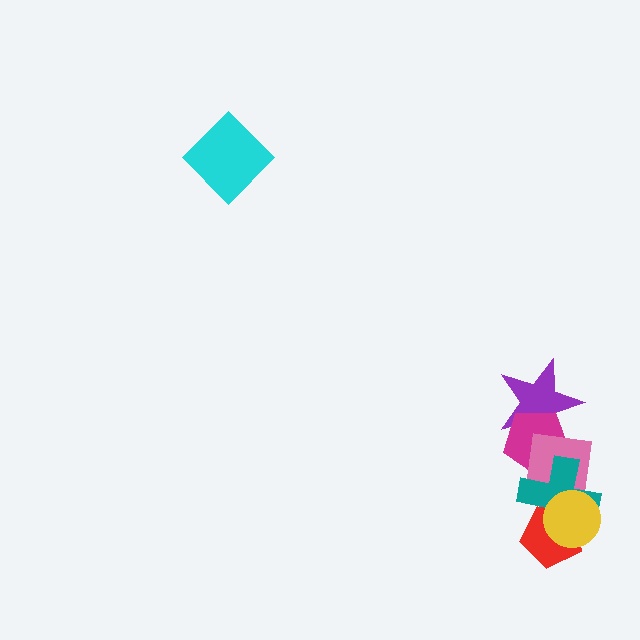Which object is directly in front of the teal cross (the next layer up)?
The red pentagon is directly in front of the teal cross.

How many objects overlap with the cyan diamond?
0 objects overlap with the cyan diamond.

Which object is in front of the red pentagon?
The yellow circle is in front of the red pentagon.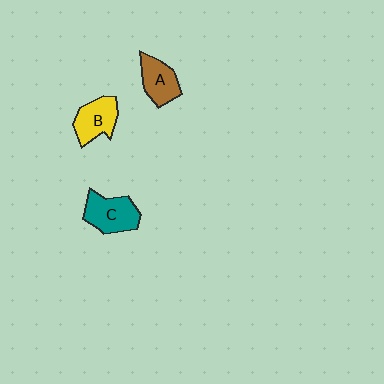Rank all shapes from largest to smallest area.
From largest to smallest: C (teal), B (yellow), A (brown).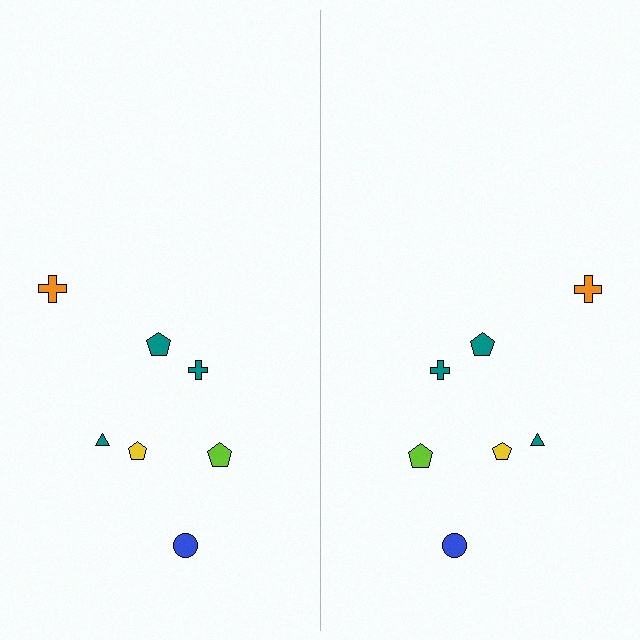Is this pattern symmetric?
Yes, this pattern has bilateral (reflection) symmetry.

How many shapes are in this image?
There are 14 shapes in this image.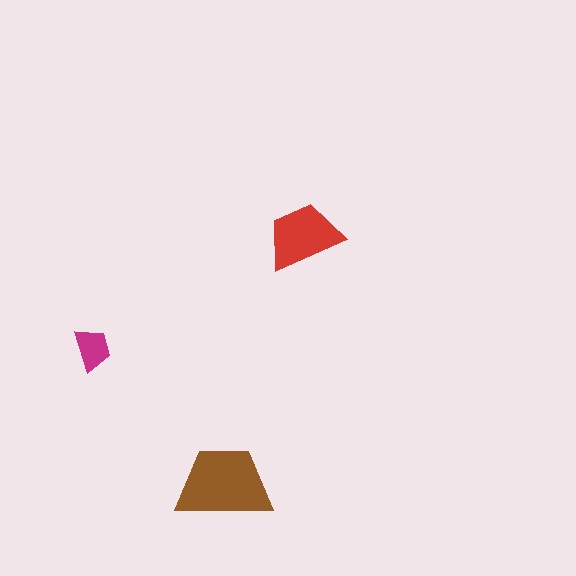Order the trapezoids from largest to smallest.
the brown one, the red one, the magenta one.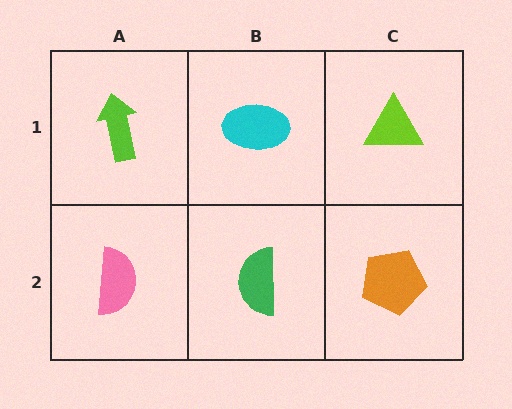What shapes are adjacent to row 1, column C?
An orange pentagon (row 2, column C), a cyan ellipse (row 1, column B).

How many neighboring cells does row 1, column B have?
3.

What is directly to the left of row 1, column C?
A cyan ellipse.